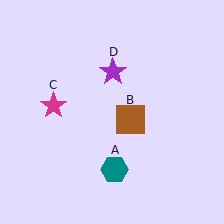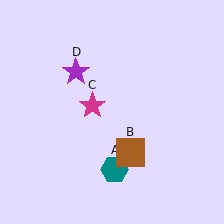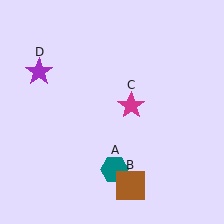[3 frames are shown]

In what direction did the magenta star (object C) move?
The magenta star (object C) moved right.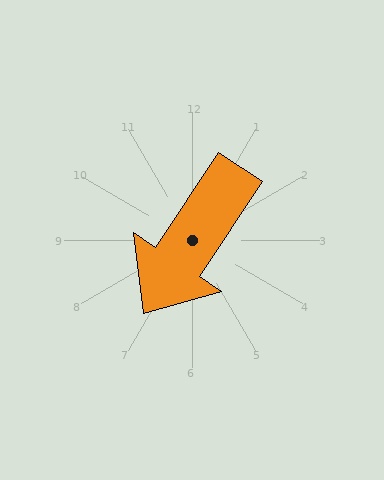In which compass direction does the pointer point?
Southwest.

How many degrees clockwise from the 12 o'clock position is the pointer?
Approximately 214 degrees.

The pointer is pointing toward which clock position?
Roughly 7 o'clock.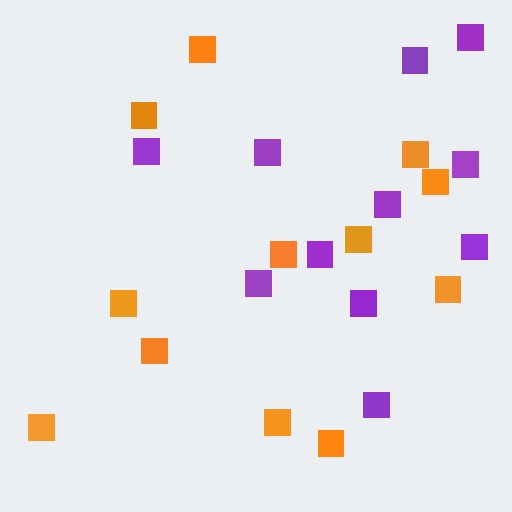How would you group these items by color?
There are 2 groups: one group of orange squares (12) and one group of purple squares (11).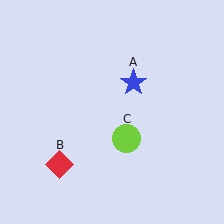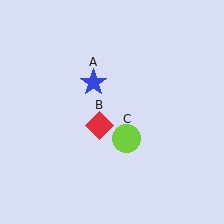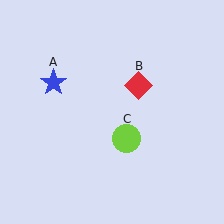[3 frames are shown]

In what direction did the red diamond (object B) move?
The red diamond (object B) moved up and to the right.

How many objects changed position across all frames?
2 objects changed position: blue star (object A), red diamond (object B).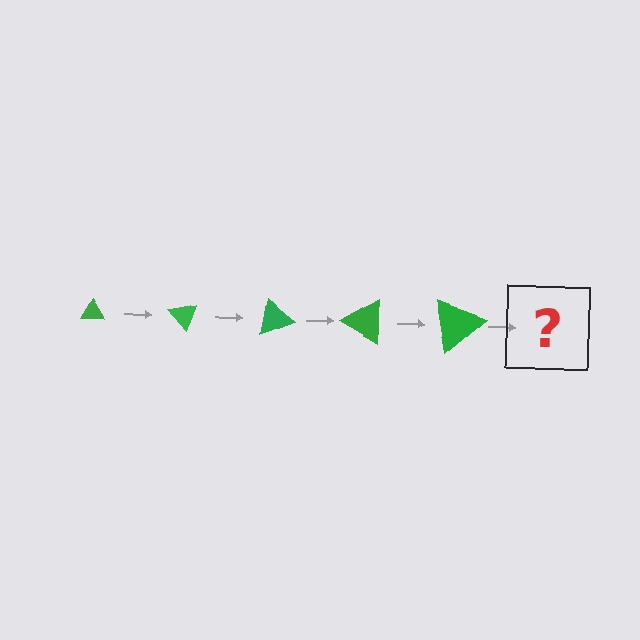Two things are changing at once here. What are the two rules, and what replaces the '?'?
The two rules are that the triangle grows larger each step and it rotates 50 degrees each step. The '?' should be a triangle, larger than the previous one and rotated 250 degrees from the start.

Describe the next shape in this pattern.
It should be a triangle, larger than the previous one and rotated 250 degrees from the start.